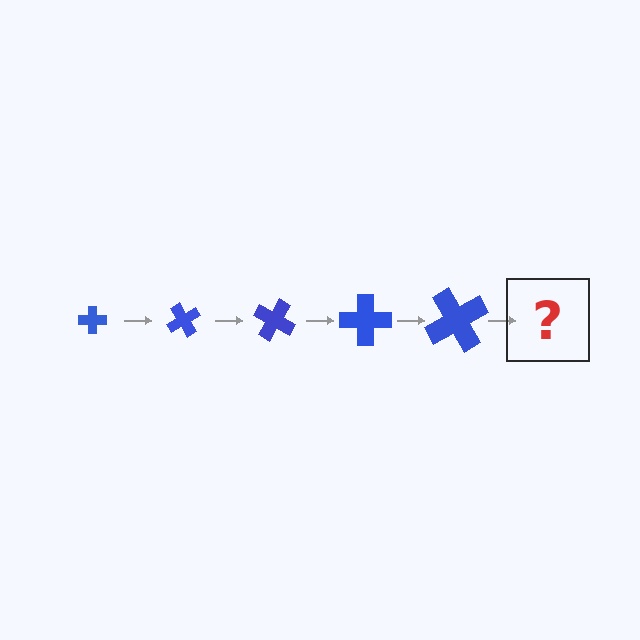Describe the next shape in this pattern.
It should be a cross, larger than the previous one and rotated 300 degrees from the start.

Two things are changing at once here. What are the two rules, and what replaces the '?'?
The two rules are that the cross grows larger each step and it rotates 60 degrees each step. The '?' should be a cross, larger than the previous one and rotated 300 degrees from the start.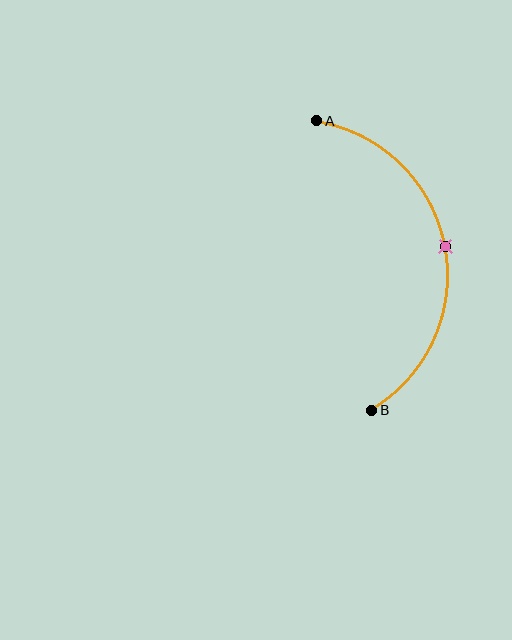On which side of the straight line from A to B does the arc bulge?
The arc bulges to the right of the straight line connecting A and B.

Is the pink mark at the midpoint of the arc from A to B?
Yes. The pink mark lies on the arc at equal arc-length from both A and B — it is the arc midpoint.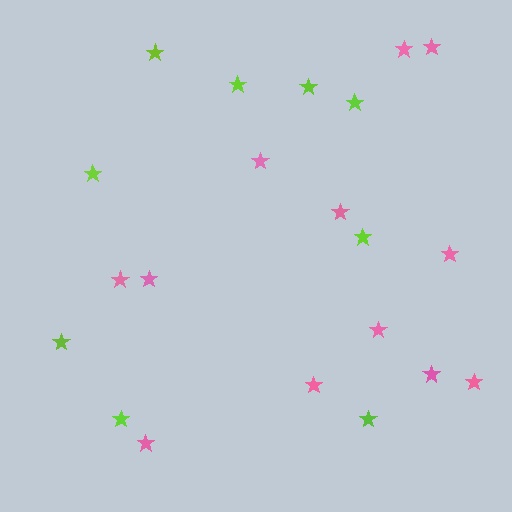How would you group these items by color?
There are 2 groups: one group of pink stars (12) and one group of lime stars (9).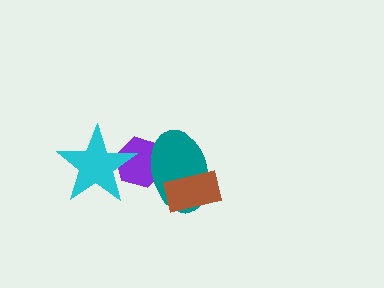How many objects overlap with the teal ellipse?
2 objects overlap with the teal ellipse.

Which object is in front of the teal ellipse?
The brown rectangle is in front of the teal ellipse.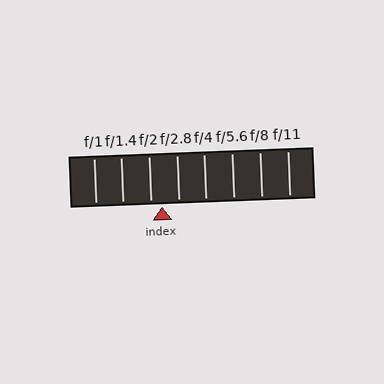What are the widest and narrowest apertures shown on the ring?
The widest aperture shown is f/1 and the narrowest is f/11.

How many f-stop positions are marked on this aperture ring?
There are 8 f-stop positions marked.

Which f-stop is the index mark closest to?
The index mark is closest to f/2.